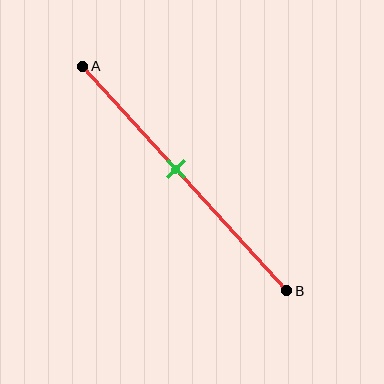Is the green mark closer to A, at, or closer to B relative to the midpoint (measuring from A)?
The green mark is closer to point A than the midpoint of segment AB.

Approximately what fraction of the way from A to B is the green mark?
The green mark is approximately 45% of the way from A to B.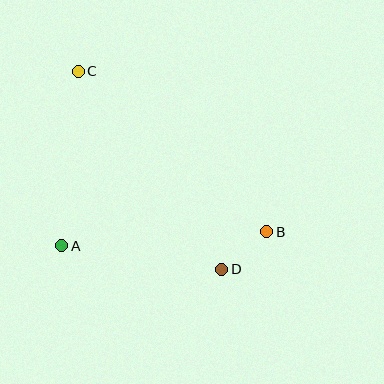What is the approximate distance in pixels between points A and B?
The distance between A and B is approximately 205 pixels.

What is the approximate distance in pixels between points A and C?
The distance between A and C is approximately 175 pixels.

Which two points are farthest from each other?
Points B and C are farthest from each other.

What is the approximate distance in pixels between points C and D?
The distance between C and D is approximately 245 pixels.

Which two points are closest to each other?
Points B and D are closest to each other.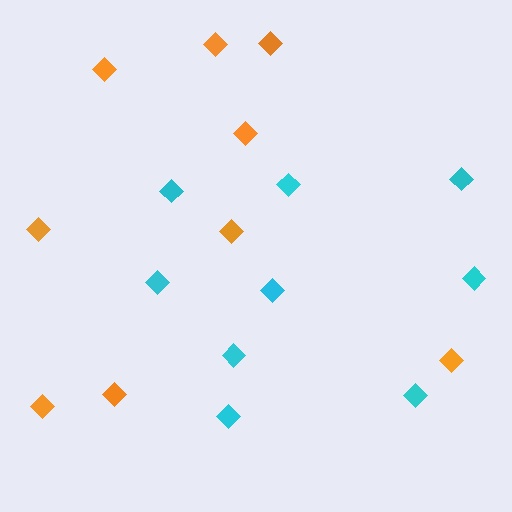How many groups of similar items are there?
There are 2 groups: one group of orange diamonds (9) and one group of cyan diamonds (9).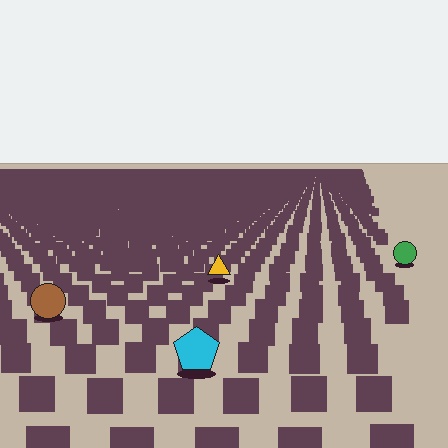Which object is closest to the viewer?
The cyan pentagon is closest. The texture marks near it are larger and more spread out.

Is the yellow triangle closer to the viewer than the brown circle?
No. The brown circle is closer — you can tell from the texture gradient: the ground texture is coarser near it.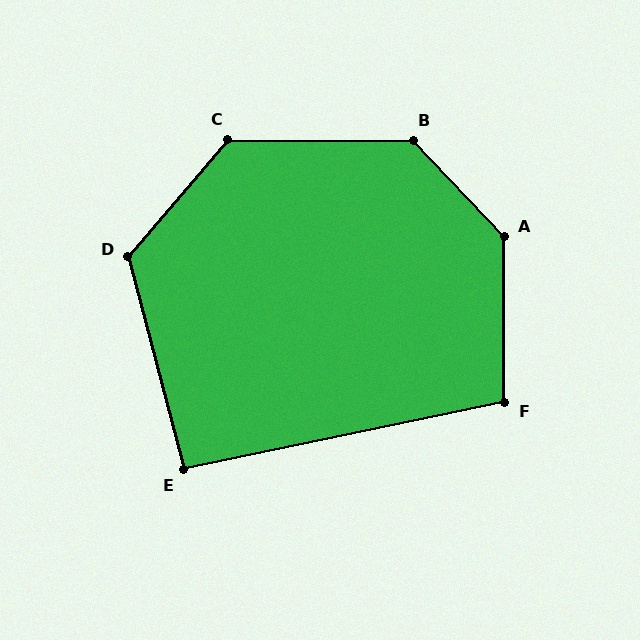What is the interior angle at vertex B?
Approximately 134 degrees (obtuse).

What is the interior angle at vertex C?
Approximately 130 degrees (obtuse).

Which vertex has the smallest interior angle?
E, at approximately 93 degrees.